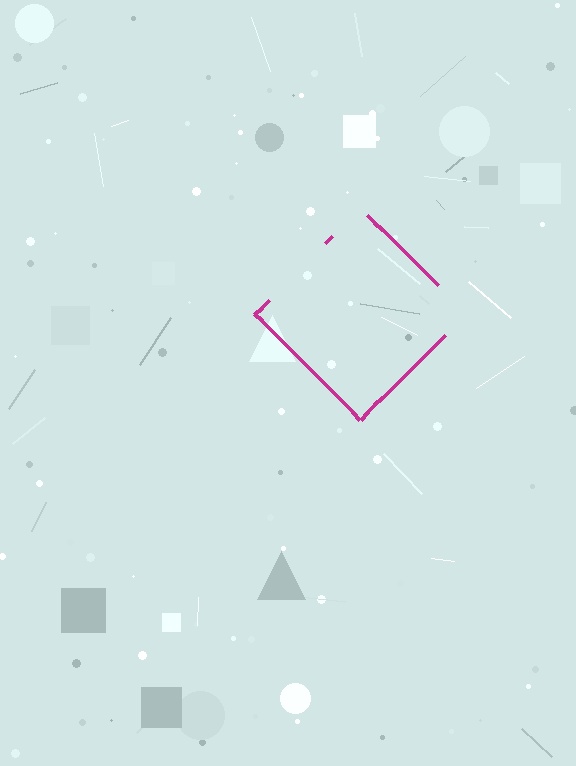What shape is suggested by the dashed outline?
The dashed outline suggests a diamond.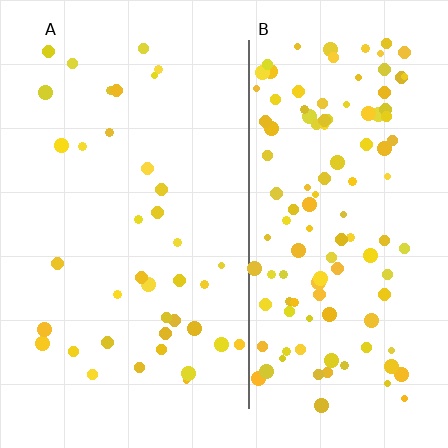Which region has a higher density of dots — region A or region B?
B (the right).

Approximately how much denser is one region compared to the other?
Approximately 3.1× — region B over region A.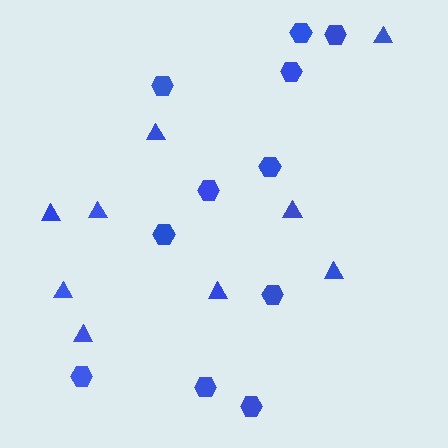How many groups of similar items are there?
There are 2 groups: one group of triangles (9) and one group of hexagons (11).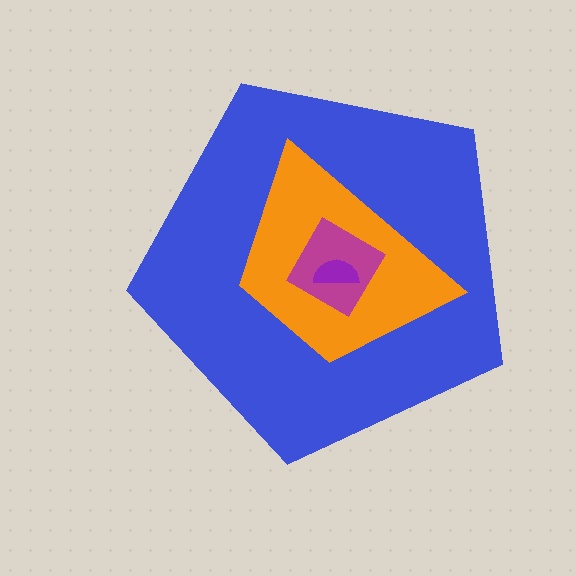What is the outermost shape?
The blue pentagon.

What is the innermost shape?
The purple semicircle.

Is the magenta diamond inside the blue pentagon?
Yes.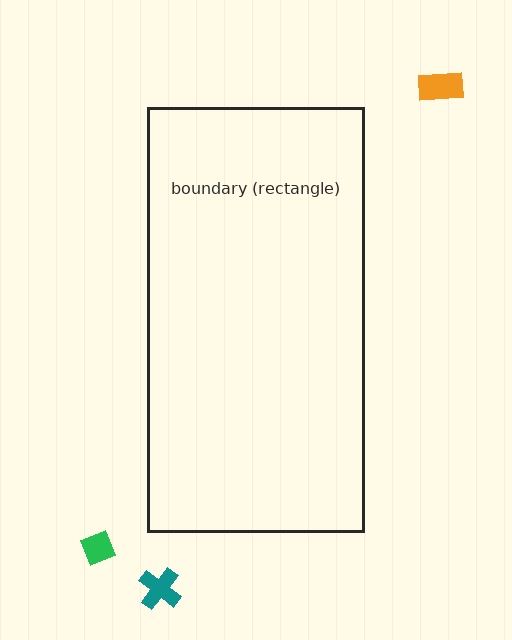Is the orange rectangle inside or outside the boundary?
Outside.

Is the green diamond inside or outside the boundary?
Outside.